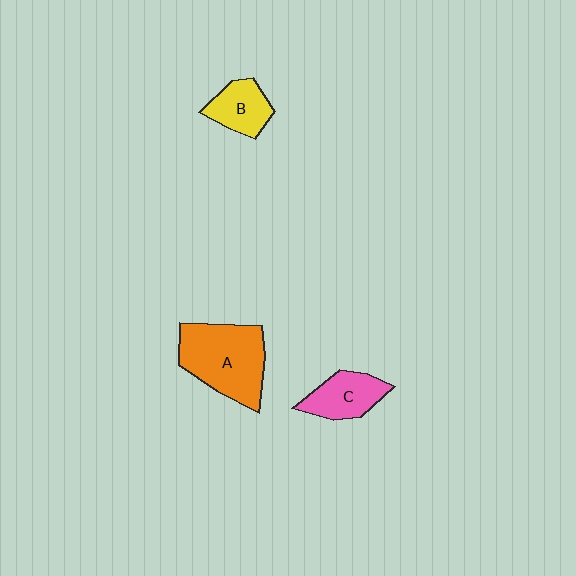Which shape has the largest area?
Shape A (orange).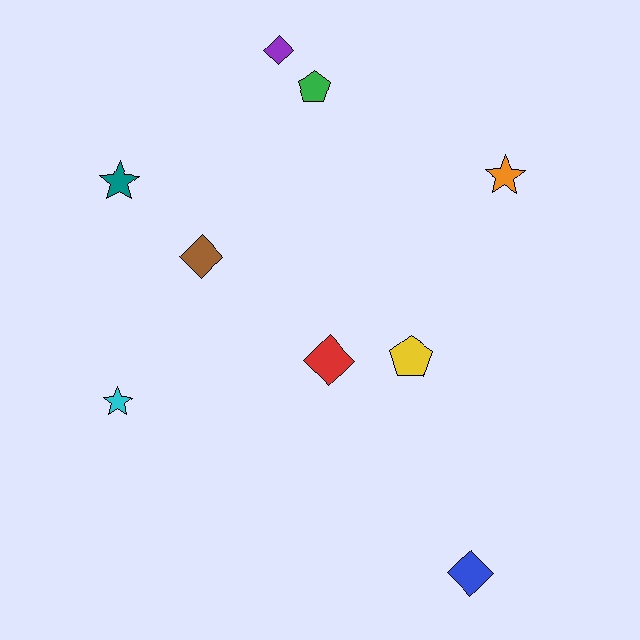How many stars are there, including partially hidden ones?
There are 3 stars.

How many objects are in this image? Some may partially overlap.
There are 9 objects.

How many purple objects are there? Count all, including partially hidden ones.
There is 1 purple object.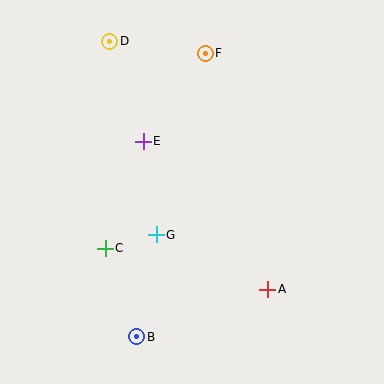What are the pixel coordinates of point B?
Point B is at (137, 337).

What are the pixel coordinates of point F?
Point F is at (205, 53).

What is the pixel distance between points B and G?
The distance between B and G is 104 pixels.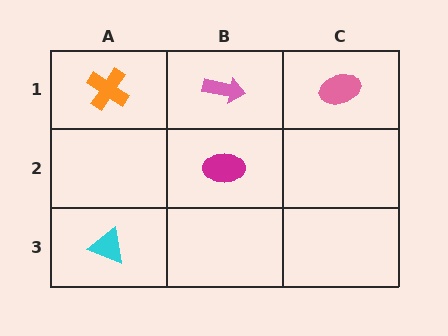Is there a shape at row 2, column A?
No, that cell is empty.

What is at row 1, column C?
A pink ellipse.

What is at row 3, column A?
A cyan triangle.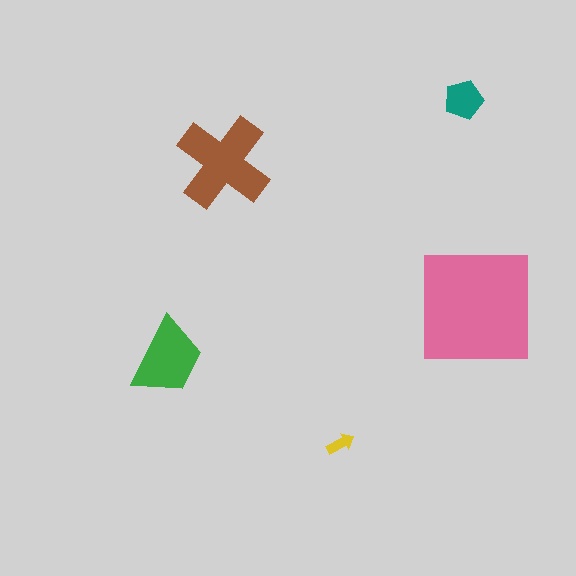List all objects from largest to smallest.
The pink square, the brown cross, the green trapezoid, the teal pentagon, the yellow arrow.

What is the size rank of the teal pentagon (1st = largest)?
4th.